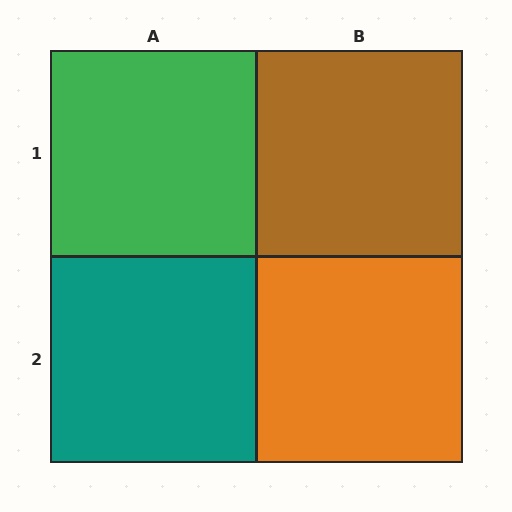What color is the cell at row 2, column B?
Orange.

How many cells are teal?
1 cell is teal.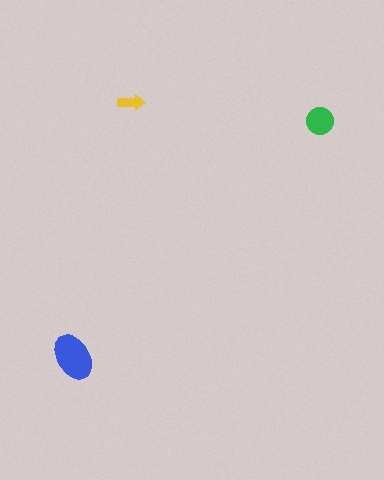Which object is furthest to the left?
The blue ellipse is leftmost.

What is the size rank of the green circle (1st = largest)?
2nd.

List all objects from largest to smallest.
The blue ellipse, the green circle, the yellow arrow.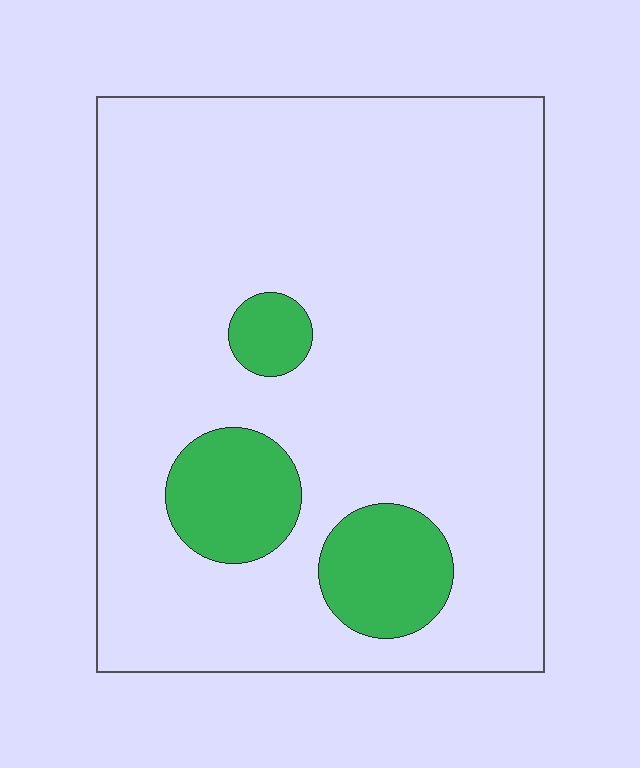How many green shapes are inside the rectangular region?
3.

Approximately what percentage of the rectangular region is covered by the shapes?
Approximately 15%.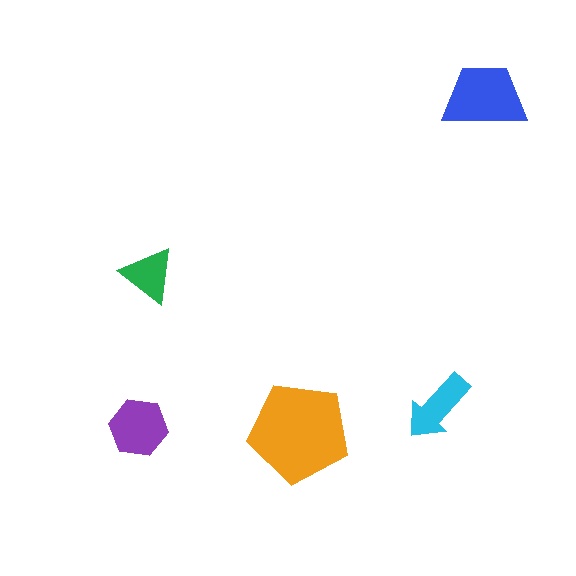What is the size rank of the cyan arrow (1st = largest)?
4th.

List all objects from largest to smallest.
The orange pentagon, the blue trapezoid, the purple hexagon, the cyan arrow, the green triangle.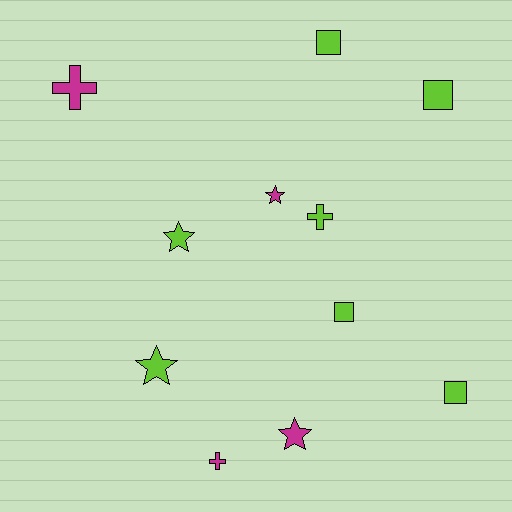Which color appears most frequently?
Lime, with 7 objects.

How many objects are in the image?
There are 11 objects.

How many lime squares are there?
There are 4 lime squares.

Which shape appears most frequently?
Square, with 4 objects.